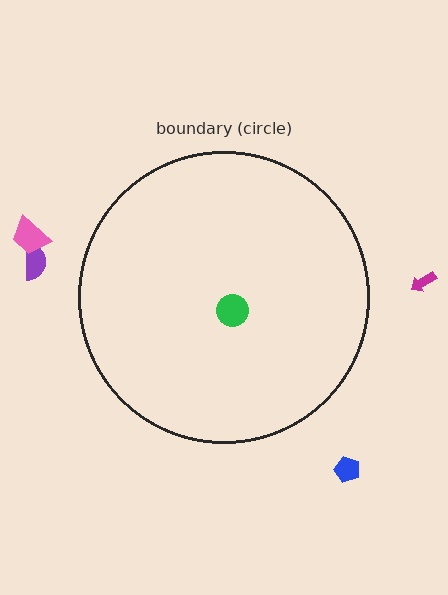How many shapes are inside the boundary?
1 inside, 4 outside.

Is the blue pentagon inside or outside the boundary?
Outside.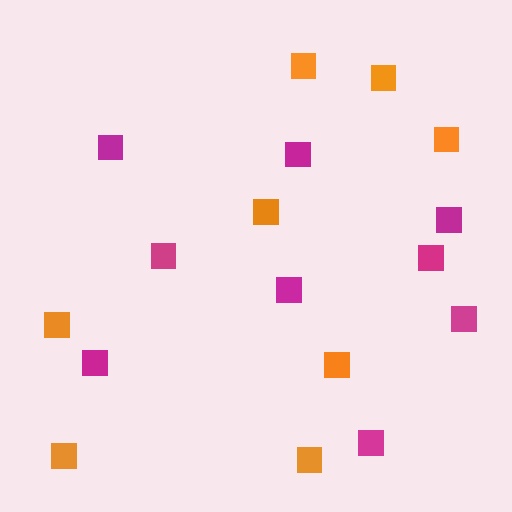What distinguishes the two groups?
There are 2 groups: one group of orange squares (8) and one group of magenta squares (9).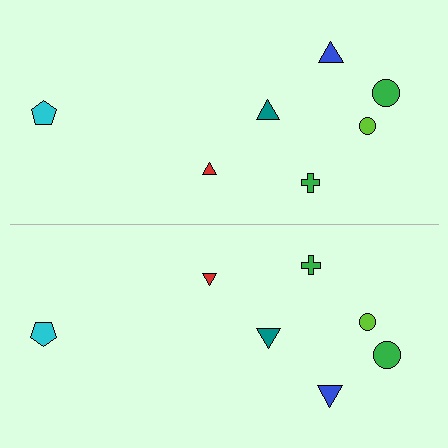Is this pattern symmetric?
Yes, this pattern has bilateral (reflection) symmetry.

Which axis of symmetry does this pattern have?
The pattern has a horizontal axis of symmetry running through the center of the image.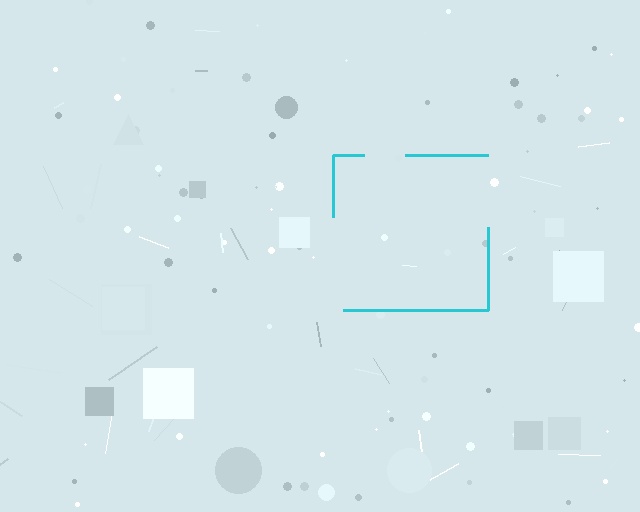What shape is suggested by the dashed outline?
The dashed outline suggests a square.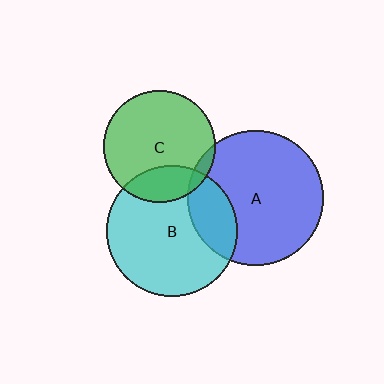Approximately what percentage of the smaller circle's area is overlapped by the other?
Approximately 5%.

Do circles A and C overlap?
Yes.